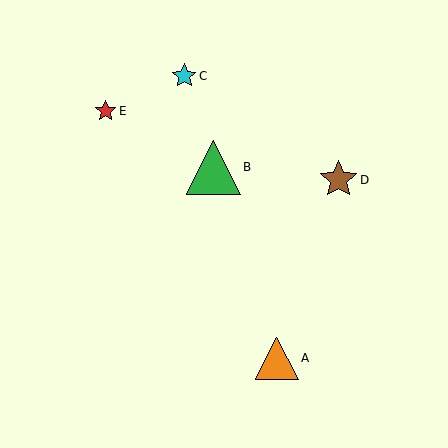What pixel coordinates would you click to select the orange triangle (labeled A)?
Click at (277, 358) to select the orange triangle A.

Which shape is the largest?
The green triangle (labeled B) is the largest.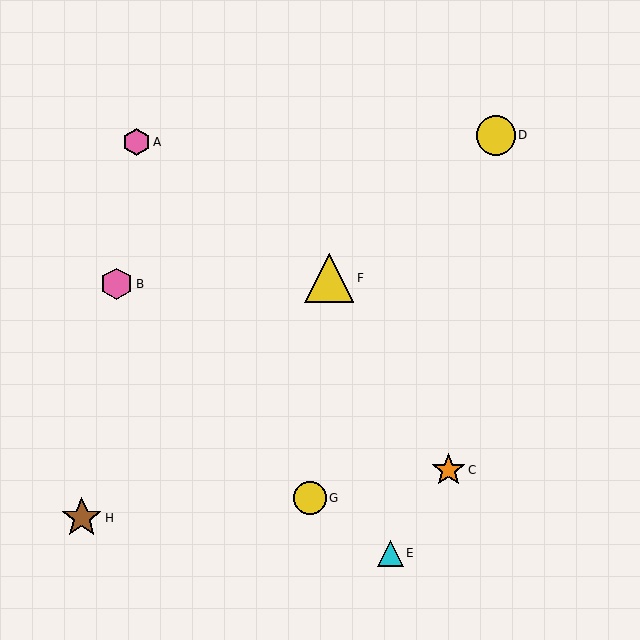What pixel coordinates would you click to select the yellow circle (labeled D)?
Click at (496, 135) to select the yellow circle D.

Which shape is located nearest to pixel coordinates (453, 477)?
The orange star (labeled C) at (448, 470) is nearest to that location.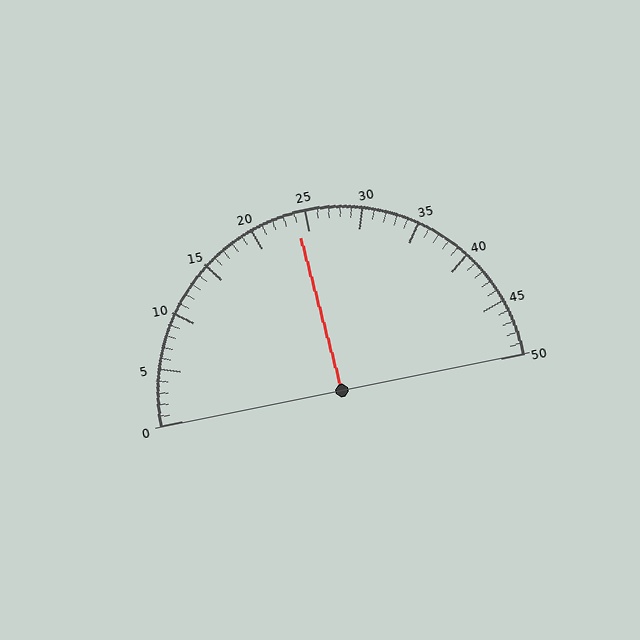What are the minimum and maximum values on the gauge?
The gauge ranges from 0 to 50.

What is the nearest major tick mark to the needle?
The nearest major tick mark is 25.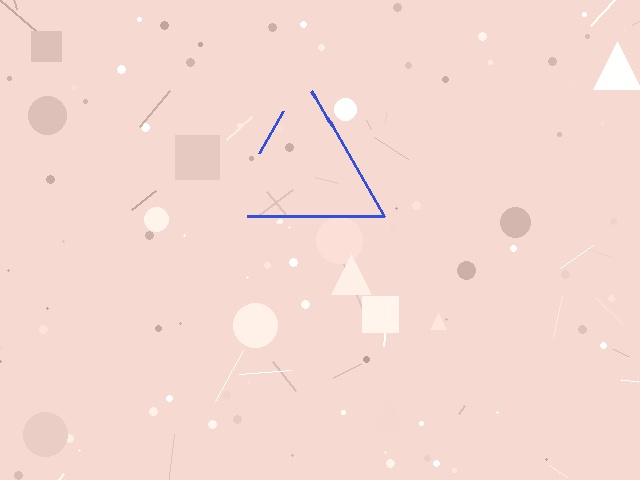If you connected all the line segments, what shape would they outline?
They would outline a triangle.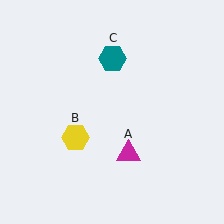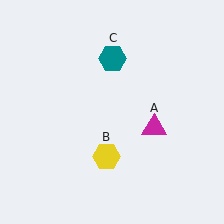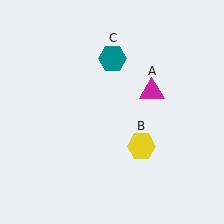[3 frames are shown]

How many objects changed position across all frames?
2 objects changed position: magenta triangle (object A), yellow hexagon (object B).